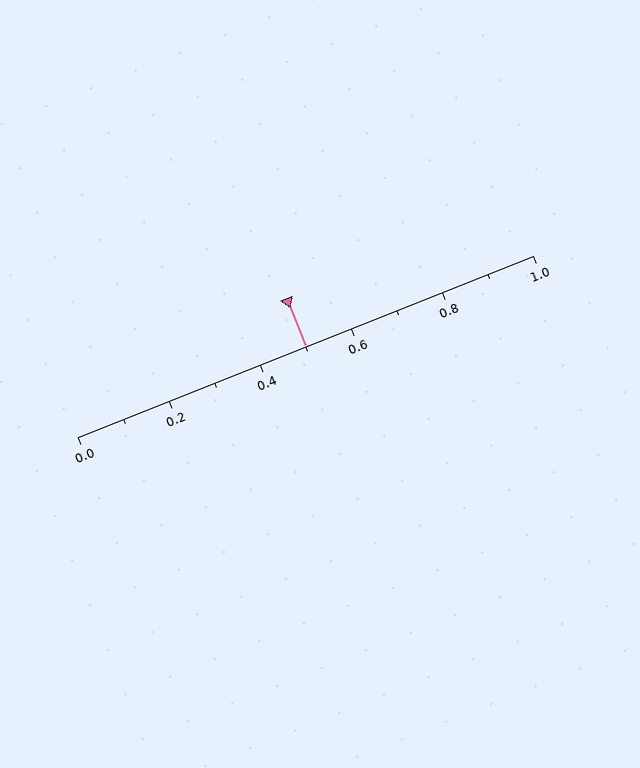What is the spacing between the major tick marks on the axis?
The major ticks are spaced 0.2 apart.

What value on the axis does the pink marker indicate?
The marker indicates approximately 0.5.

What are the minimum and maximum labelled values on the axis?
The axis runs from 0.0 to 1.0.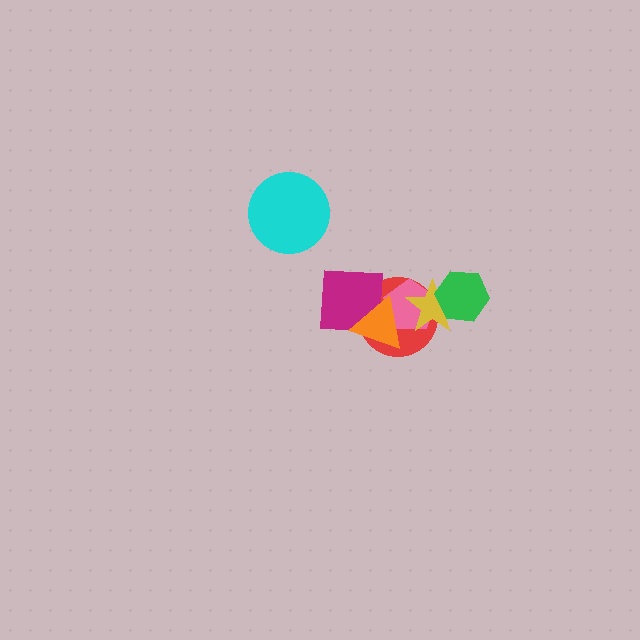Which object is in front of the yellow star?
The green hexagon is in front of the yellow star.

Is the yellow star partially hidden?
Yes, it is partially covered by another shape.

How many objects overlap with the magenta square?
3 objects overlap with the magenta square.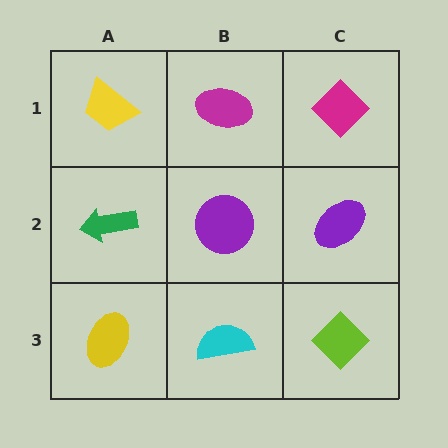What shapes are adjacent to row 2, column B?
A magenta ellipse (row 1, column B), a cyan semicircle (row 3, column B), a green arrow (row 2, column A), a purple ellipse (row 2, column C).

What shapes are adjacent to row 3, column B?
A purple circle (row 2, column B), a yellow ellipse (row 3, column A), a lime diamond (row 3, column C).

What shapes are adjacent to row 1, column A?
A green arrow (row 2, column A), a magenta ellipse (row 1, column B).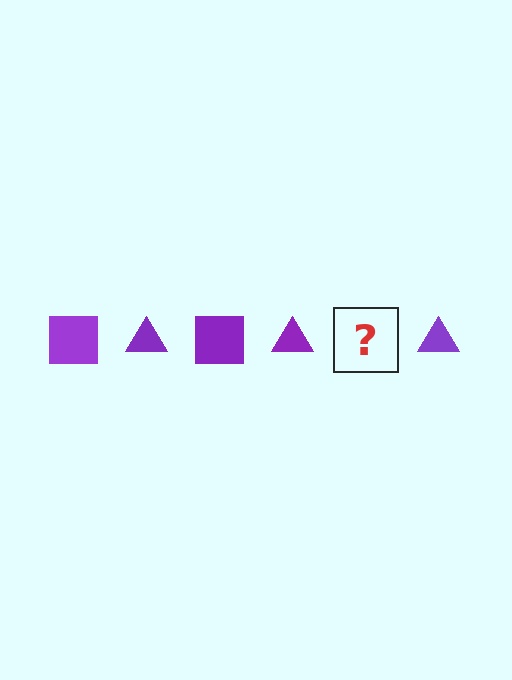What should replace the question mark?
The question mark should be replaced with a purple square.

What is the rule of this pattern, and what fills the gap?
The rule is that the pattern cycles through square, triangle shapes in purple. The gap should be filled with a purple square.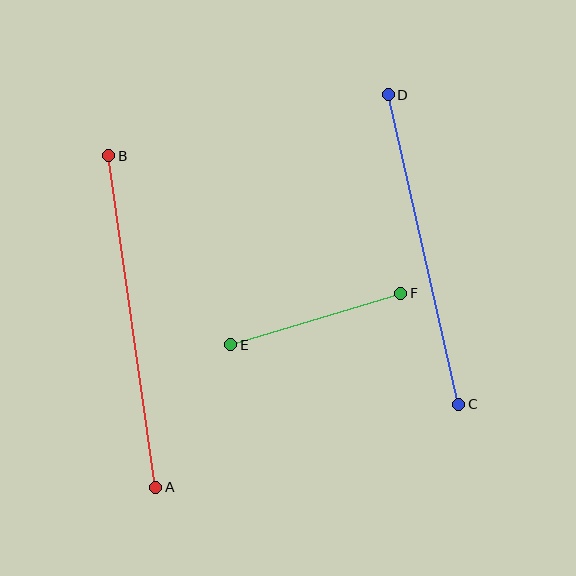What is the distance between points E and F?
The distance is approximately 177 pixels.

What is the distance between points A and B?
The distance is approximately 335 pixels.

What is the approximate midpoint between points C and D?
The midpoint is at approximately (424, 250) pixels.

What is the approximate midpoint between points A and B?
The midpoint is at approximately (132, 321) pixels.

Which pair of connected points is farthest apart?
Points A and B are farthest apart.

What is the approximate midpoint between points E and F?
The midpoint is at approximately (316, 319) pixels.